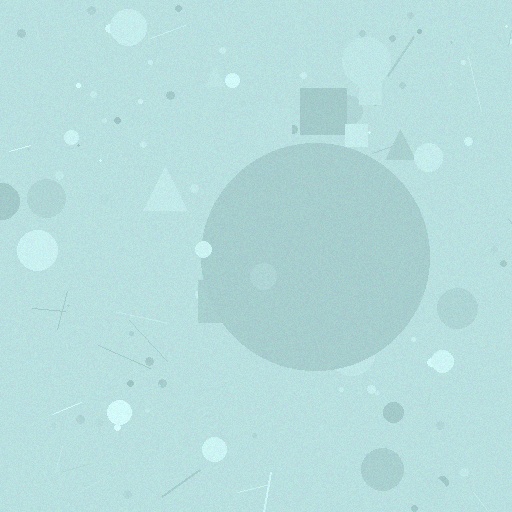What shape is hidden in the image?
A circle is hidden in the image.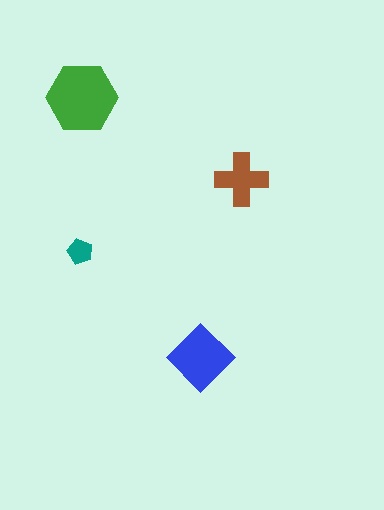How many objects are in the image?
There are 4 objects in the image.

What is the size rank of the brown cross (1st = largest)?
3rd.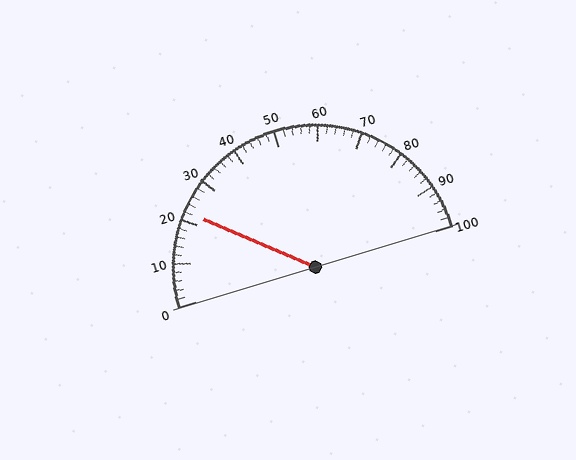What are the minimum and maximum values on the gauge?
The gauge ranges from 0 to 100.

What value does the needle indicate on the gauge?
The needle indicates approximately 22.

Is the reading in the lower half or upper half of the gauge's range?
The reading is in the lower half of the range (0 to 100).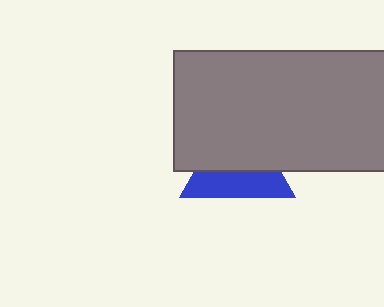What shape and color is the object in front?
The object in front is a gray rectangle.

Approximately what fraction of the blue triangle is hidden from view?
Roughly 55% of the blue triangle is hidden behind the gray rectangle.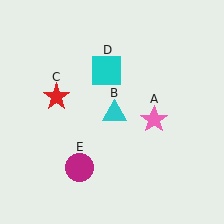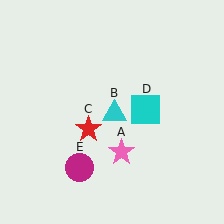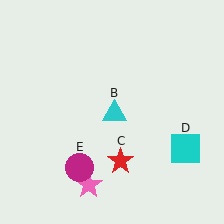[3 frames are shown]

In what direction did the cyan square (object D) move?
The cyan square (object D) moved down and to the right.